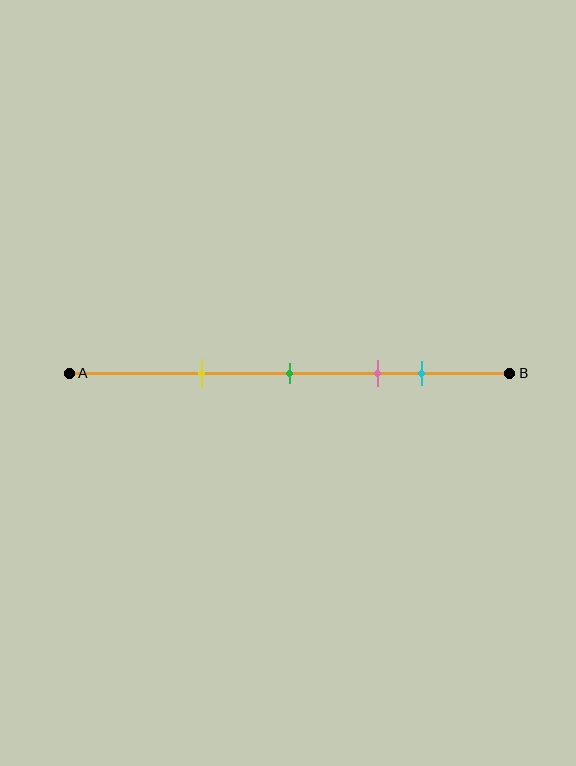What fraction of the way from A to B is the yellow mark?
The yellow mark is approximately 30% (0.3) of the way from A to B.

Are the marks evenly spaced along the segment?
No, the marks are not evenly spaced.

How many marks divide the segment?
There are 4 marks dividing the segment.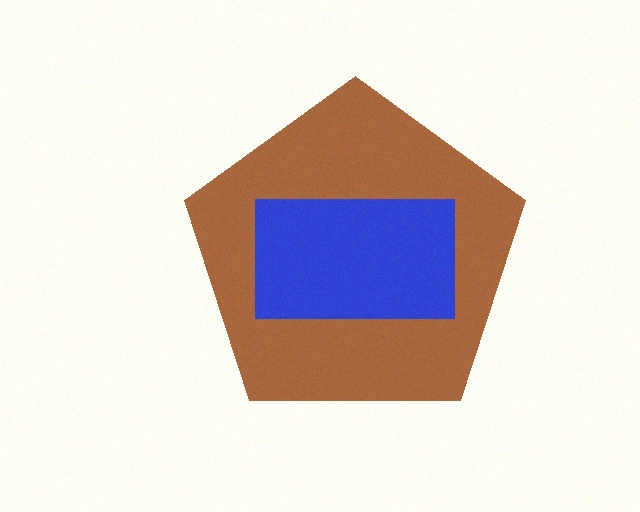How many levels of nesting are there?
2.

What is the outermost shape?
The brown pentagon.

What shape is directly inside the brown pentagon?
The blue rectangle.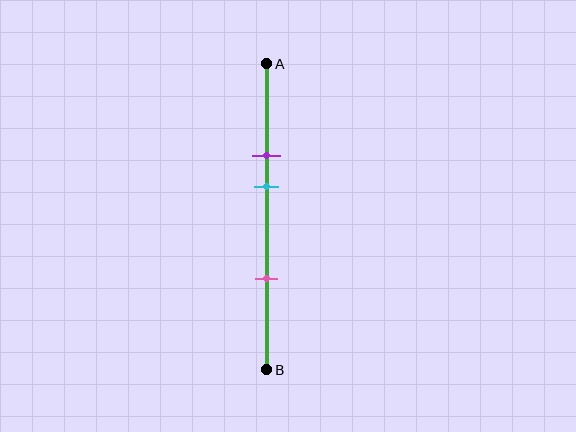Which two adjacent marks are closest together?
The purple and cyan marks are the closest adjacent pair.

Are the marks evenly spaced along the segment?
No, the marks are not evenly spaced.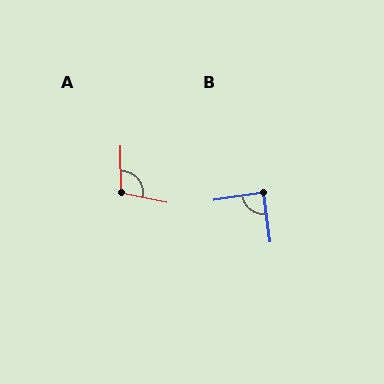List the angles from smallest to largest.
B (89°), A (103°).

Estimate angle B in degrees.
Approximately 89 degrees.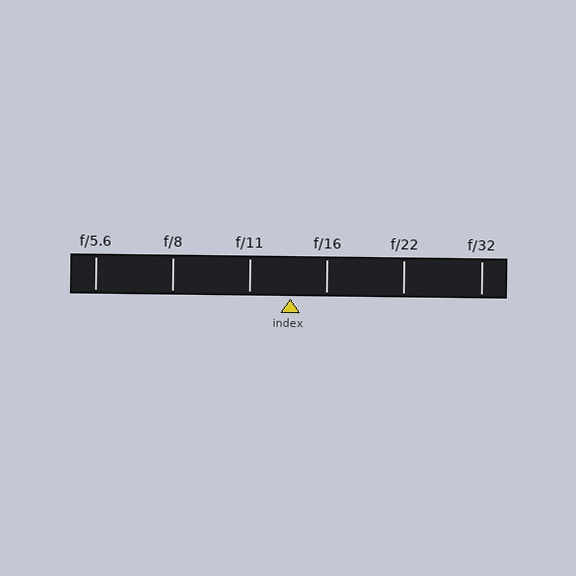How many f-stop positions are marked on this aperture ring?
There are 6 f-stop positions marked.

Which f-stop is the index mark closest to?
The index mark is closest to f/16.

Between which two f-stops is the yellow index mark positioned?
The index mark is between f/11 and f/16.